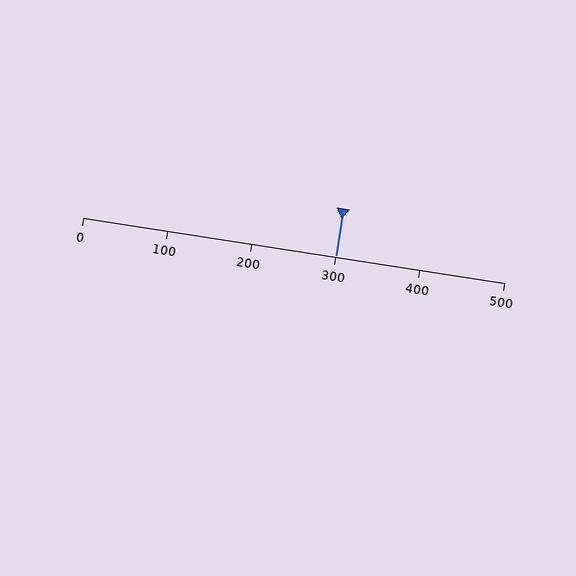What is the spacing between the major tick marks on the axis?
The major ticks are spaced 100 apart.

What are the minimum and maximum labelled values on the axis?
The axis runs from 0 to 500.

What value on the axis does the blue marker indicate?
The marker indicates approximately 300.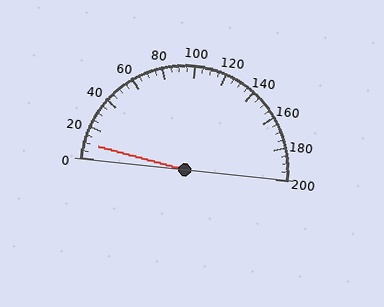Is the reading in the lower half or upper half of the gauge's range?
The reading is in the lower half of the range (0 to 200).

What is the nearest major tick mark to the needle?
The nearest major tick mark is 0.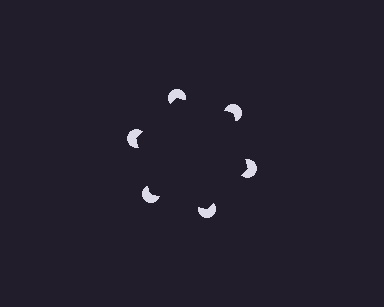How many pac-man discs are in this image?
There are 6 — one at each vertex of the illusory hexagon.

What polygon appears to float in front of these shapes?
An illusory hexagon — its edges are inferred from the aligned wedge cuts in the pac-man discs, not physically drawn.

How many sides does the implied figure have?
6 sides.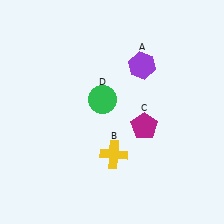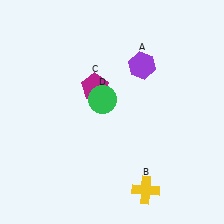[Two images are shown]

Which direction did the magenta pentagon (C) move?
The magenta pentagon (C) moved left.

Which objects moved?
The objects that moved are: the yellow cross (B), the magenta pentagon (C).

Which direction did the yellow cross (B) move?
The yellow cross (B) moved down.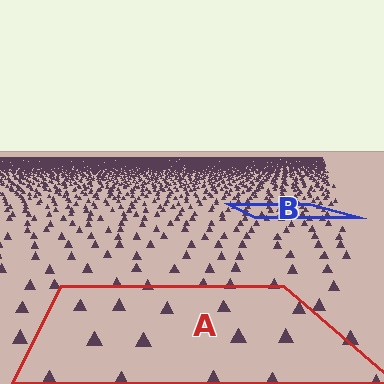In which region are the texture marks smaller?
The texture marks are smaller in region B, because it is farther away.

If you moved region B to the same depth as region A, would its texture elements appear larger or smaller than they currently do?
They would appear larger. At a closer depth, the same texture elements are projected at a bigger on-screen size.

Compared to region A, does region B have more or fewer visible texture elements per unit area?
Region B has more texture elements per unit area — they are packed more densely because it is farther away.